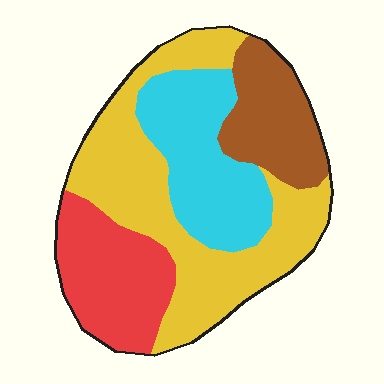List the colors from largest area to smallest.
From largest to smallest: yellow, cyan, red, brown.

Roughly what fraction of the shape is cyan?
Cyan takes up about one quarter (1/4) of the shape.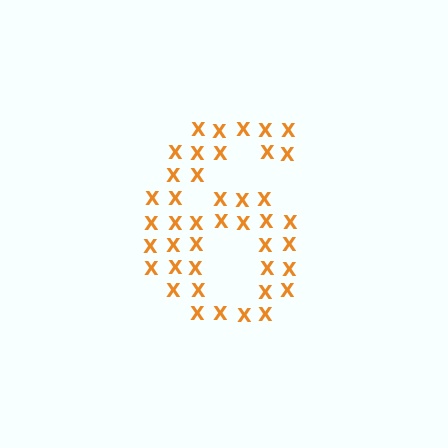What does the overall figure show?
The overall figure shows the digit 6.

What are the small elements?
The small elements are letter X's.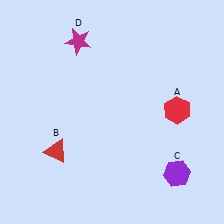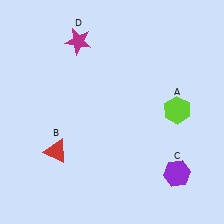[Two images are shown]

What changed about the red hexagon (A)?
In Image 1, A is red. In Image 2, it changed to lime.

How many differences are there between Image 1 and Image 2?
There is 1 difference between the two images.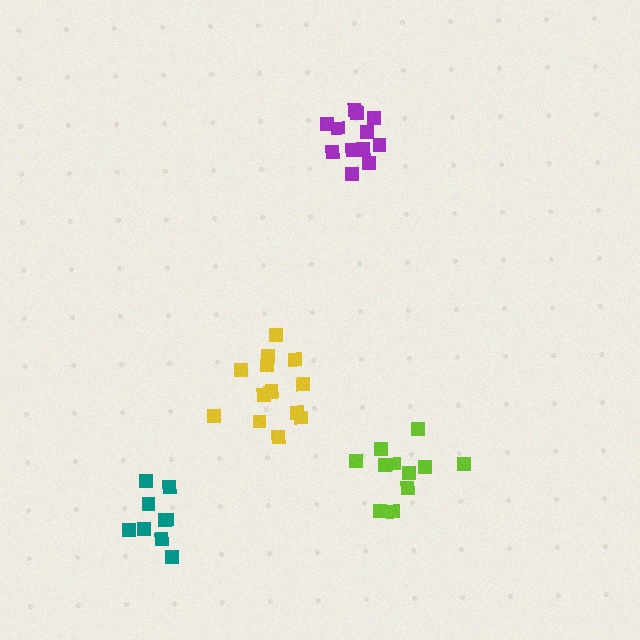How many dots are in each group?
Group 1: 11 dots, Group 2: 13 dots, Group 3: 14 dots, Group 4: 9 dots (47 total).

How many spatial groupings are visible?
There are 4 spatial groupings.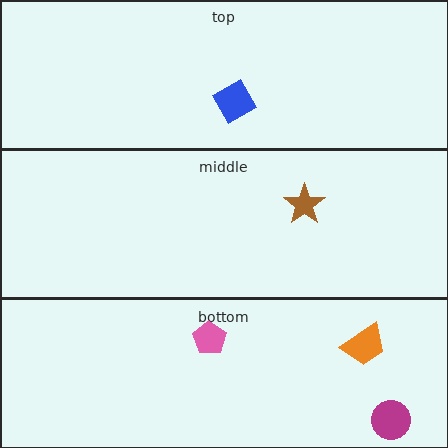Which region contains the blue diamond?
The top region.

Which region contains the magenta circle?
The bottom region.